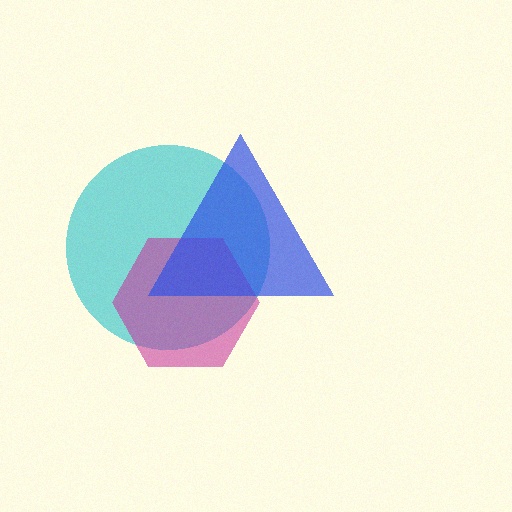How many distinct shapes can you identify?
There are 3 distinct shapes: a cyan circle, a magenta hexagon, a blue triangle.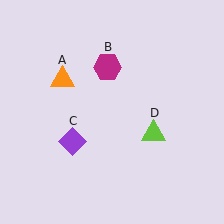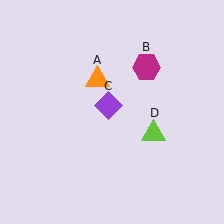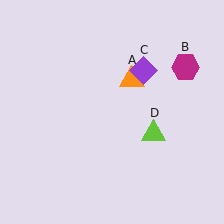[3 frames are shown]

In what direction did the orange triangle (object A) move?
The orange triangle (object A) moved right.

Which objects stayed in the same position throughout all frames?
Lime triangle (object D) remained stationary.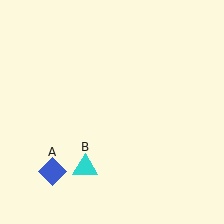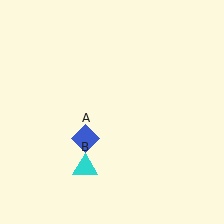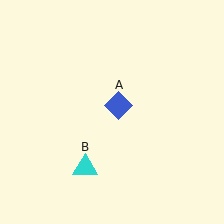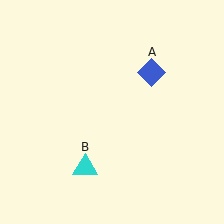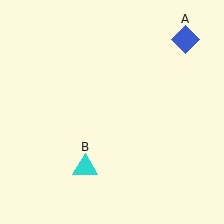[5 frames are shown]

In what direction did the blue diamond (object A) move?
The blue diamond (object A) moved up and to the right.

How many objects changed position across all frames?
1 object changed position: blue diamond (object A).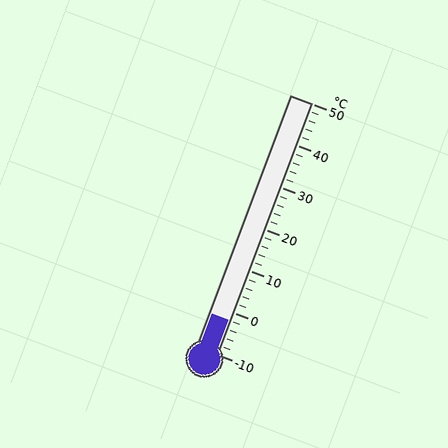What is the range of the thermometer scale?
The thermometer scale ranges from -10°C to 50°C.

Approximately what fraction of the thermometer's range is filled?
The thermometer is filled to approximately 15% of its range.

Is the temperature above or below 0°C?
The temperature is below 0°C.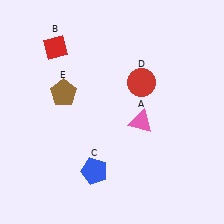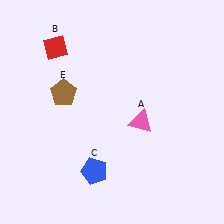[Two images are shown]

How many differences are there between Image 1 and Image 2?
There is 1 difference between the two images.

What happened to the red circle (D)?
The red circle (D) was removed in Image 2. It was in the top-right area of Image 1.